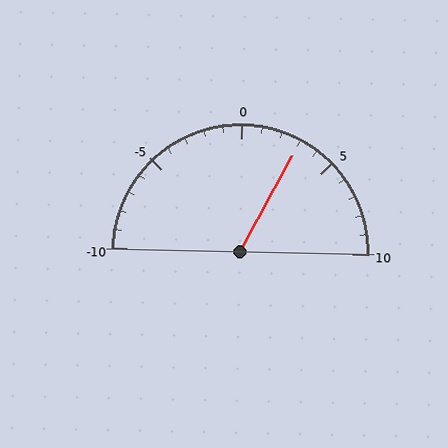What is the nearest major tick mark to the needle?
The nearest major tick mark is 5.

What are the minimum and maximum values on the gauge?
The gauge ranges from -10 to 10.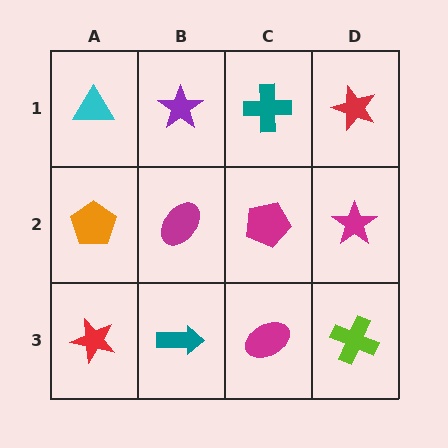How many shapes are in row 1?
4 shapes.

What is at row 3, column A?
A red star.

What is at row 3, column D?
A lime cross.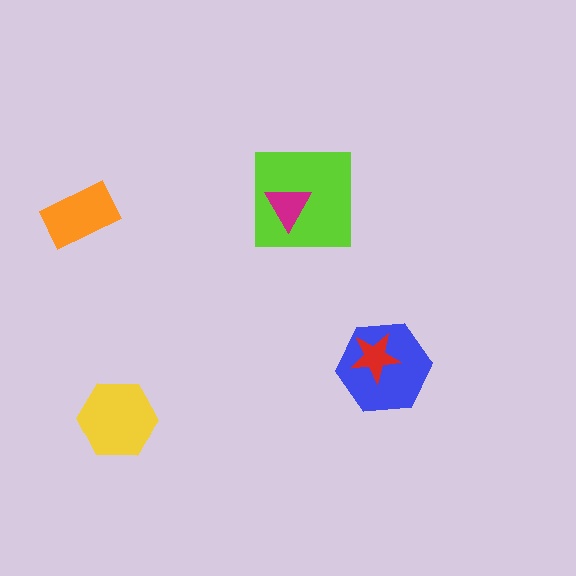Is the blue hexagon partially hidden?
Yes, it is partially covered by another shape.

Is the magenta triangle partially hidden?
No, no other shape covers it.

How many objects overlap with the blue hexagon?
1 object overlaps with the blue hexagon.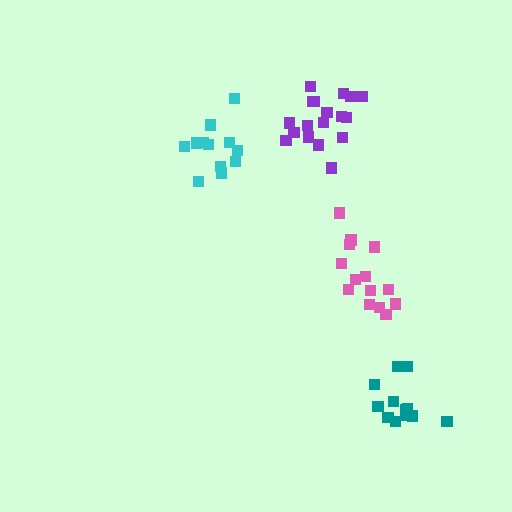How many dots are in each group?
Group 1: 12 dots, Group 2: 14 dots, Group 3: 18 dots, Group 4: 12 dots (56 total).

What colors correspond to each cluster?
The clusters are colored: cyan, pink, purple, teal.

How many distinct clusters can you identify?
There are 4 distinct clusters.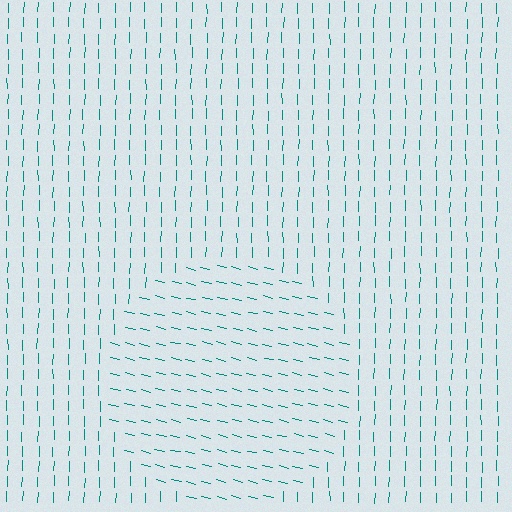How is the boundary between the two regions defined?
The boundary is defined purely by a change in line orientation (approximately 77 degrees difference). All lines are the same color and thickness.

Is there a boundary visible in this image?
Yes, there is a texture boundary formed by a change in line orientation.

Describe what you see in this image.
The image is filled with small teal line segments. A circle region in the image has lines oriented differently from the surrounding lines, creating a visible texture boundary.